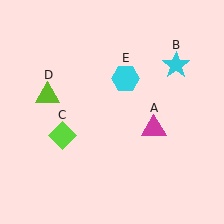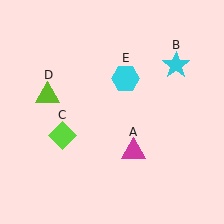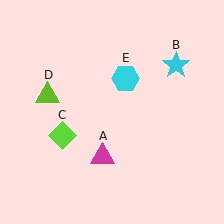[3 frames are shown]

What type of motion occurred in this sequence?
The magenta triangle (object A) rotated clockwise around the center of the scene.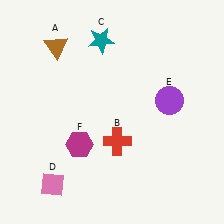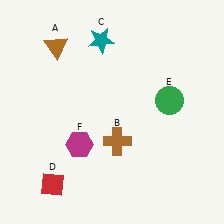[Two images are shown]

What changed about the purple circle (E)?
In Image 1, E is purple. In Image 2, it changed to green.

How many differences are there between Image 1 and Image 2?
There are 3 differences between the two images.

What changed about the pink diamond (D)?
In Image 1, D is pink. In Image 2, it changed to red.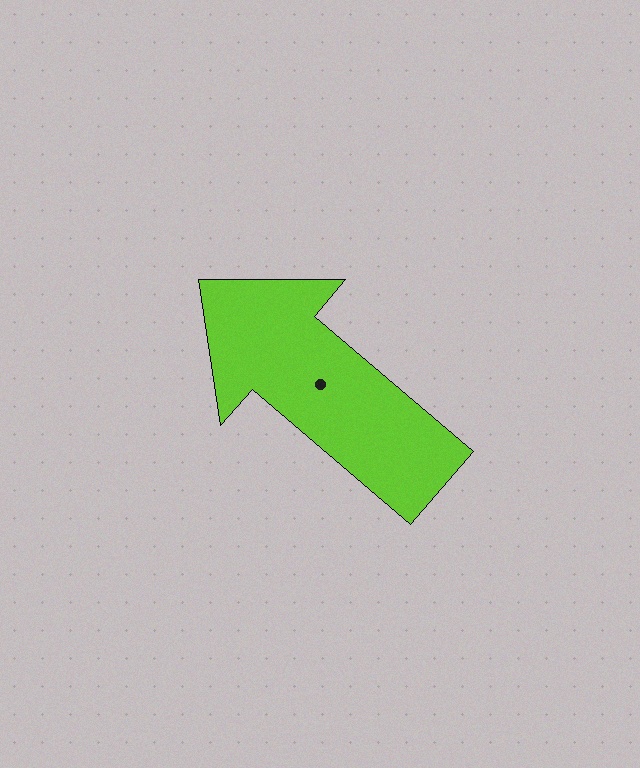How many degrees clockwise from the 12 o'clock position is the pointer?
Approximately 310 degrees.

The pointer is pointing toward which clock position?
Roughly 10 o'clock.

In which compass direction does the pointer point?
Northwest.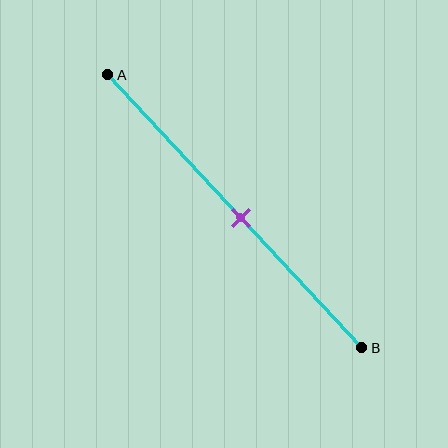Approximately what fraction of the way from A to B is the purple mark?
The purple mark is approximately 50% of the way from A to B.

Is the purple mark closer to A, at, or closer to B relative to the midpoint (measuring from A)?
The purple mark is approximately at the midpoint of segment AB.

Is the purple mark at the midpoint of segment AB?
Yes, the mark is approximately at the midpoint.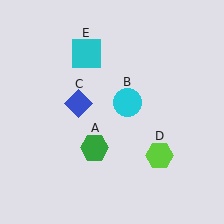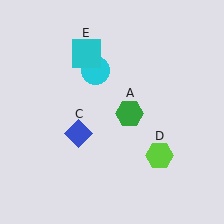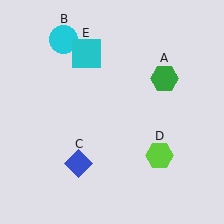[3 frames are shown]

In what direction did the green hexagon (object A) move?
The green hexagon (object A) moved up and to the right.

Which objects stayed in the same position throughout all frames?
Lime hexagon (object D) and cyan square (object E) remained stationary.